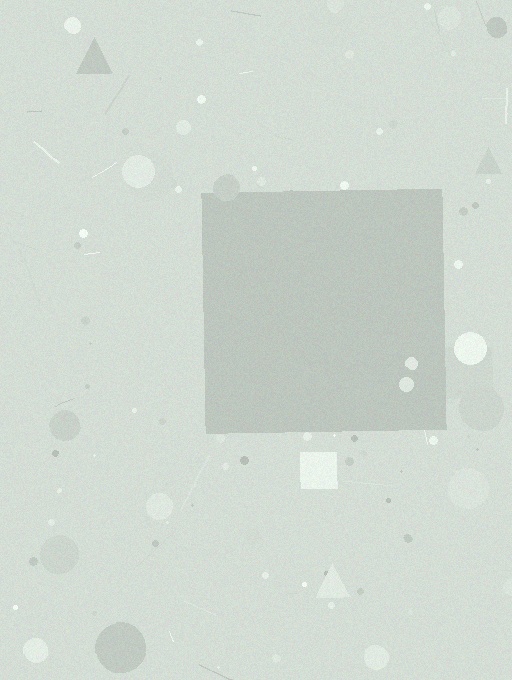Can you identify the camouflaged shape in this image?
The camouflaged shape is a square.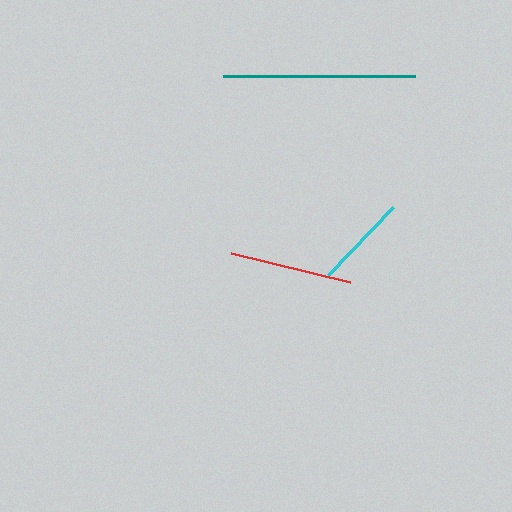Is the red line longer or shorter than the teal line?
The teal line is longer than the red line.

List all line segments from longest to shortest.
From longest to shortest: teal, red, cyan.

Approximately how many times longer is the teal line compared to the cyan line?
The teal line is approximately 2.0 times the length of the cyan line.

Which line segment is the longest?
The teal line is the longest at approximately 192 pixels.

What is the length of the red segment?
The red segment is approximately 123 pixels long.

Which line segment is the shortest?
The cyan line is the shortest at approximately 94 pixels.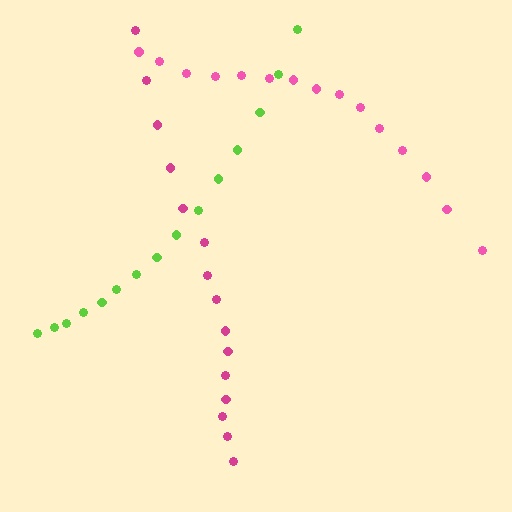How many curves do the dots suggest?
There are 3 distinct paths.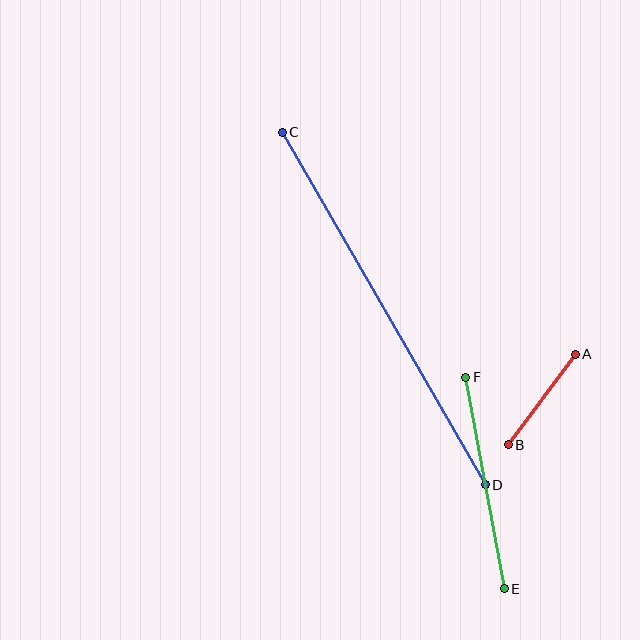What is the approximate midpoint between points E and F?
The midpoint is at approximately (485, 483) pixels.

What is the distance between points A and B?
The distance is approximately 112 pixels.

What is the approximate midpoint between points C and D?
The midpoint is at approximately (384, 308) pixels.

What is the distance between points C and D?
The distance is approximately 407 pixels.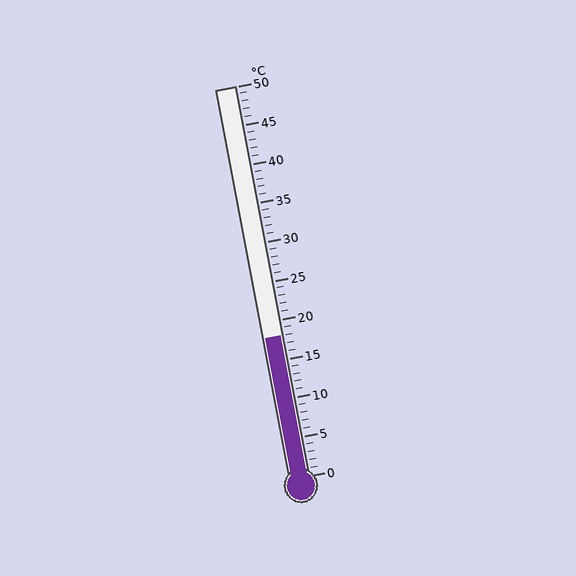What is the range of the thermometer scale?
The thermometer scale ranges from 0°C to 50°C.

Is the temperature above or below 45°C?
The temperature is below 45°C.